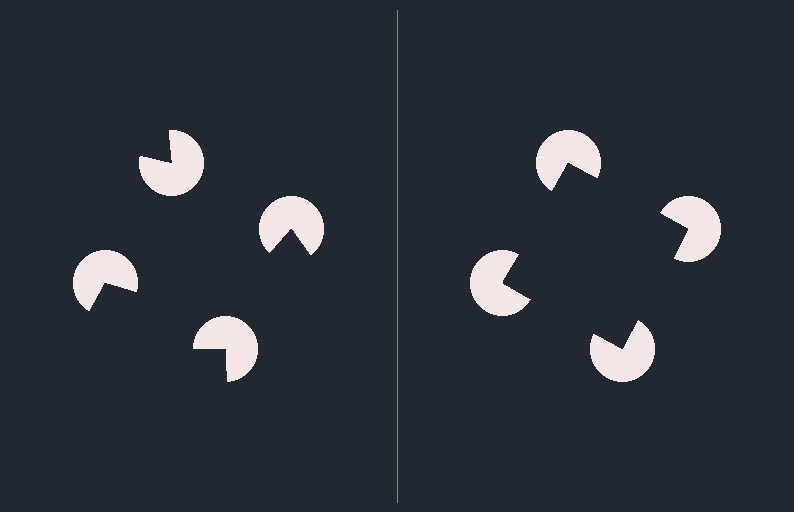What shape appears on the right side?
An illusory square.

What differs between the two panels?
The pac-man discs are positioned identically on both sides; only the wedge orientations differ. On the right they align to a square; on the left they are misaligned.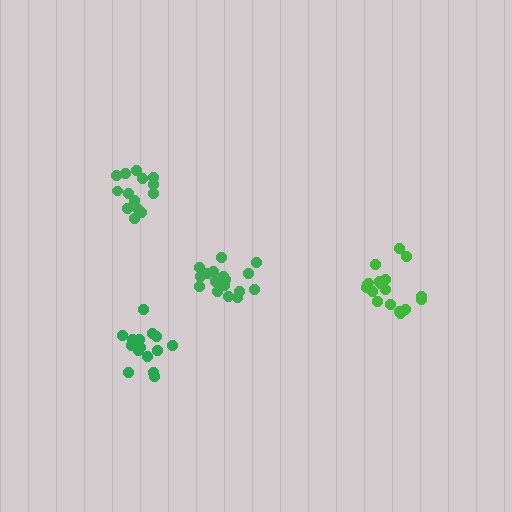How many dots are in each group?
Group 1: 18 dots, Group 2: 17 dots, Group 3: 14 dots, Group 4: 17 dots (66 total).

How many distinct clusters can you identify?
There are 4 distinct clusters.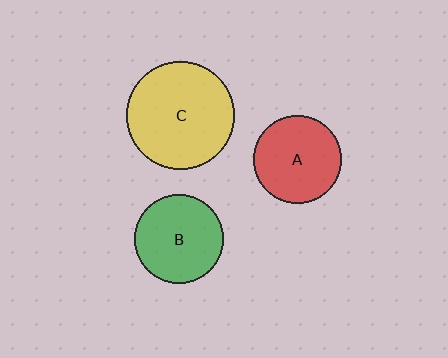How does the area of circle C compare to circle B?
Approximately 1.5 times.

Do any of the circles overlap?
No, none of the circles overlap.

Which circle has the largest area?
Circle C (yellow).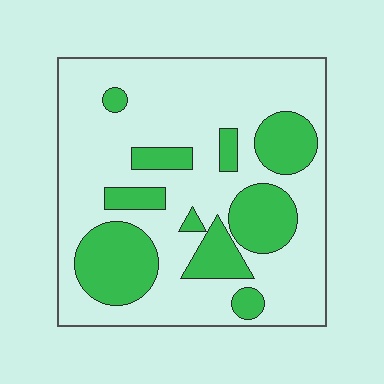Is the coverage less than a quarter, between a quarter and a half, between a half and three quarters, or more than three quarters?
Between a quarter and a half.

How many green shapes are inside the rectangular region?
10.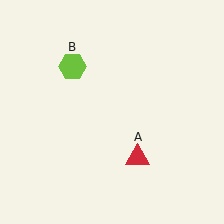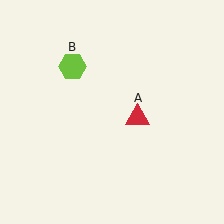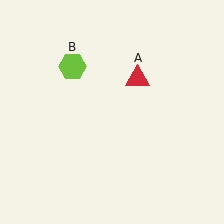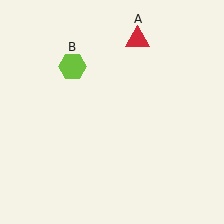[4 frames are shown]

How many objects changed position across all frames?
1 object changed position: red triangle (object A).